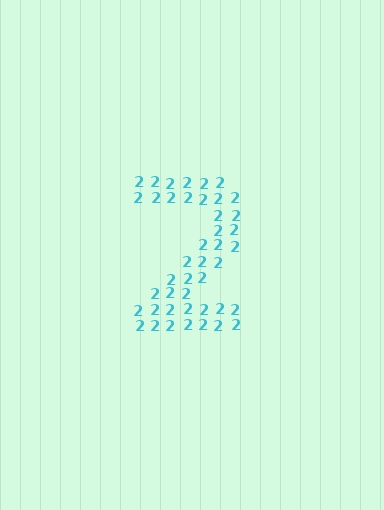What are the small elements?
The small elements are digit 2's.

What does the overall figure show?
The overall figure shows the digit 2.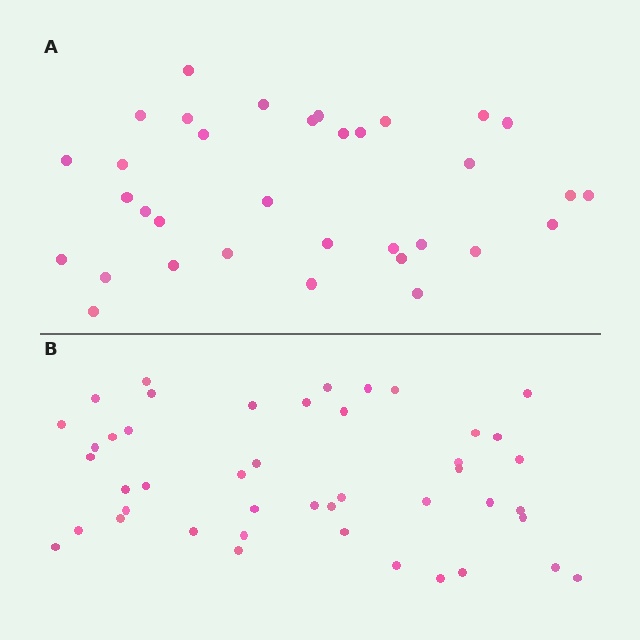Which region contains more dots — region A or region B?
Region B (the bottom region) has more dots.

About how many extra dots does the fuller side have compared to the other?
Region B has roughly 12 or so more dots than region A.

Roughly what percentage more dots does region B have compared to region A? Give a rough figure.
About 30% more.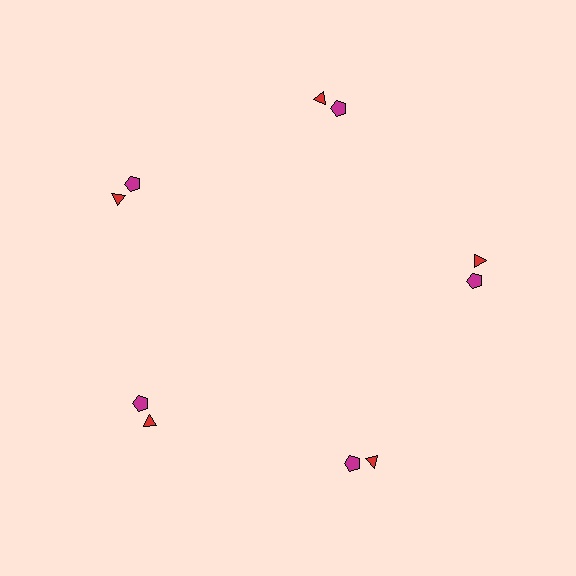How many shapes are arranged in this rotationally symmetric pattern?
There are 10 shapes, arranged in 5 groups of 2.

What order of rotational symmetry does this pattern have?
This pattern has 5-fold rotational symmetry.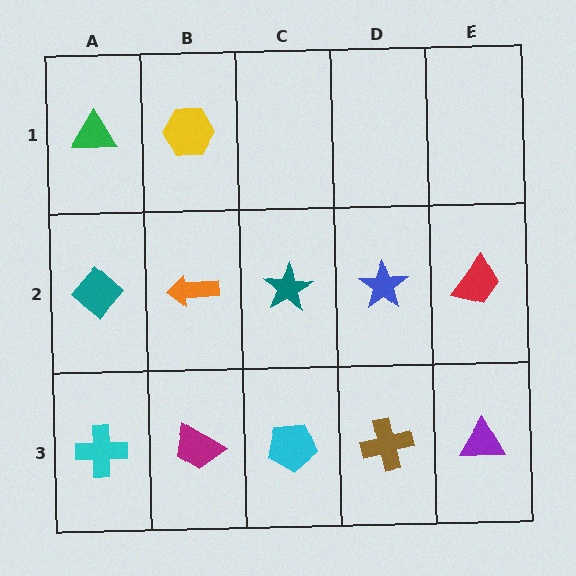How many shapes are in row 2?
5 shapes.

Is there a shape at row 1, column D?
No, that cell is empty.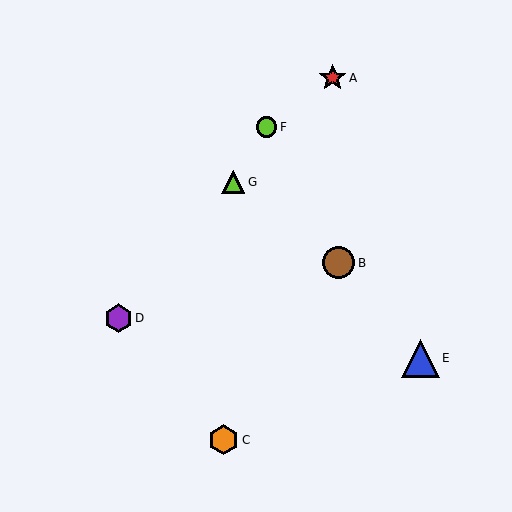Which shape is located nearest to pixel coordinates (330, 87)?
The red star (labeled A) at (333, 78) is nearest to that location.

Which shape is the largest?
The blue triangle (labeled E) is the largest.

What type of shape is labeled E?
Shape E is a blue triangle.